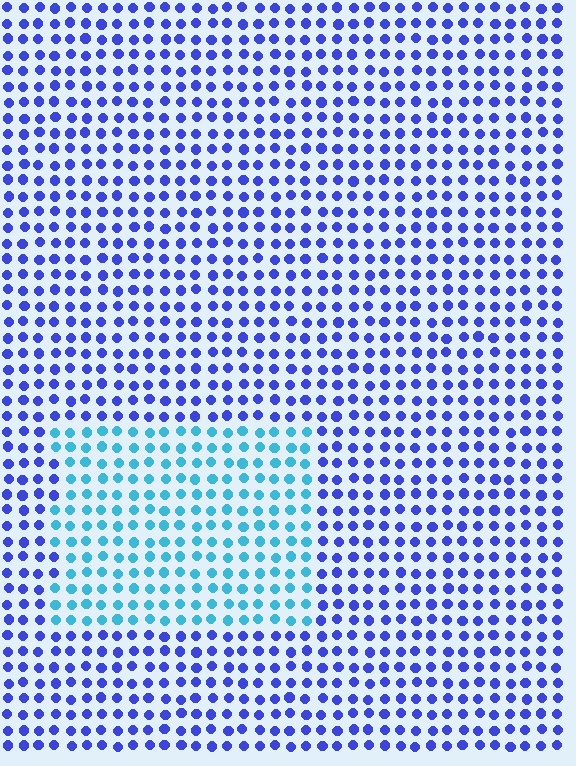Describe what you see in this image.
The image is filled with small blue elements in a uniform arrangement. A rectangle-shaped region is visible where the elements are tinted to a slightly different hue, forming a subtle color boundary.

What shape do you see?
I see a rectangle.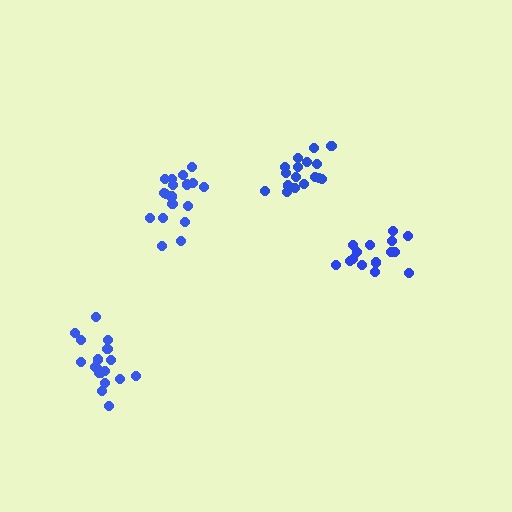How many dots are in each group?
Group 1: 15 dots, Group 2: 19 dots, Group 3: 17 dots, Group 4: 18 dots (69 total).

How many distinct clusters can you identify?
There are 4 distinct clusters.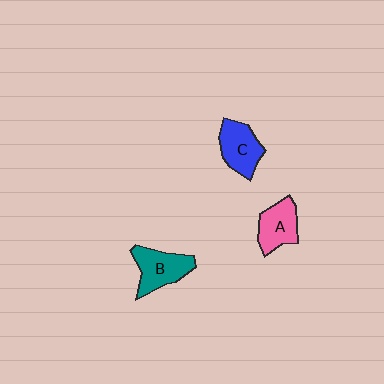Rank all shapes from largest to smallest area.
From largest to smallest: B (teal), C (blue), A (pink).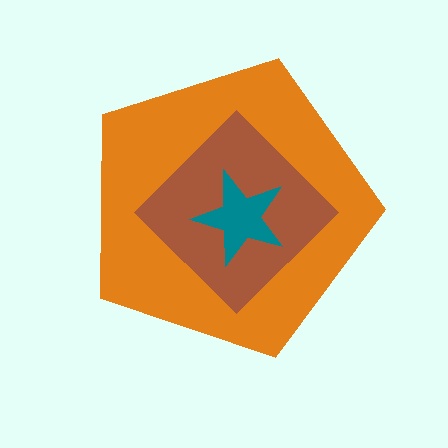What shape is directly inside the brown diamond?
The teal star.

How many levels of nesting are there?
3.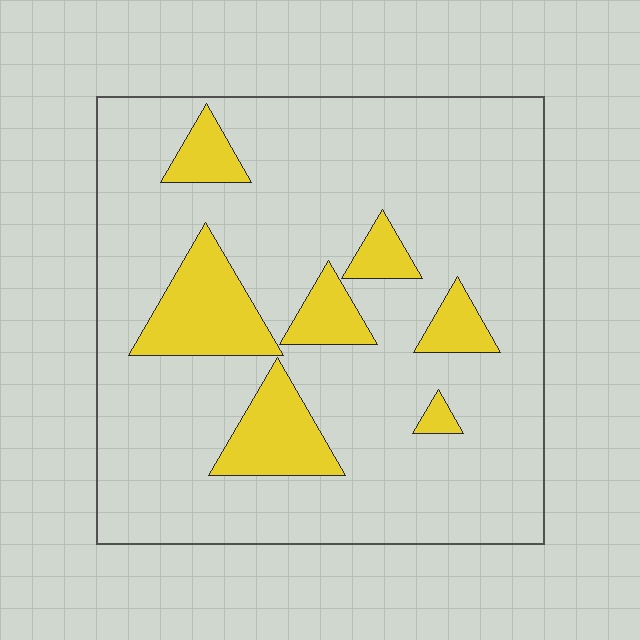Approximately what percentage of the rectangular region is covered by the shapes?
Approximately 15%.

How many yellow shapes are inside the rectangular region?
7.